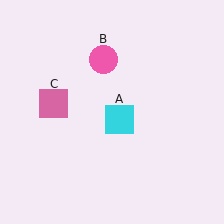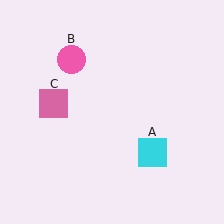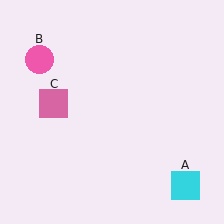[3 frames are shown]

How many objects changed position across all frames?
2 objects changed position: cyan square (object A), pink circle (object B).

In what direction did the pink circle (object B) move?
The pink circle (object B) moved left.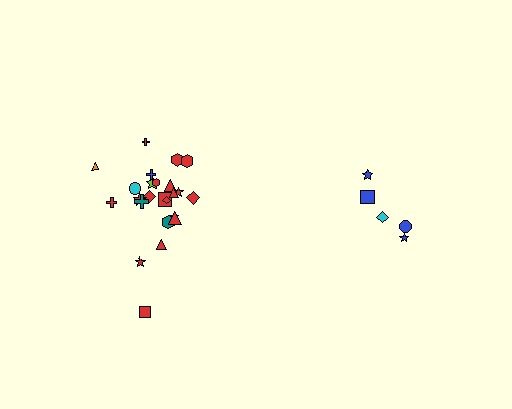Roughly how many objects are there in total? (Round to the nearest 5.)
Roughly 30 objects in total.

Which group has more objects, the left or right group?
The left group.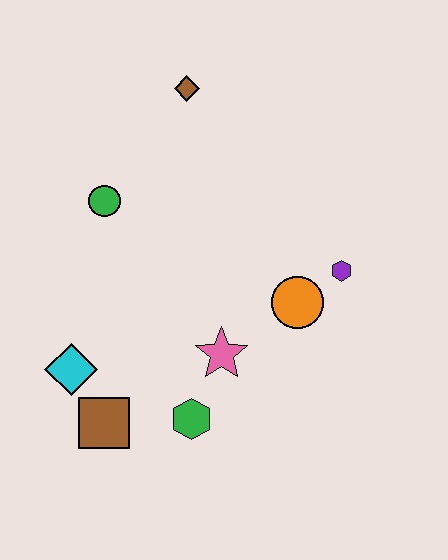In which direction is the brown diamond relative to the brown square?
The brown diamond is above the brown square.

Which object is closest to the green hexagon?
The pink star is closest to the green hexagon.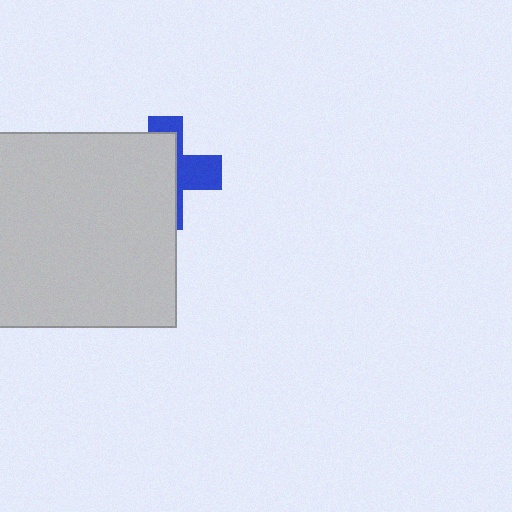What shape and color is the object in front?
The object in front is a light gray rectangle.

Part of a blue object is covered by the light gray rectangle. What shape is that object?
It is a cross.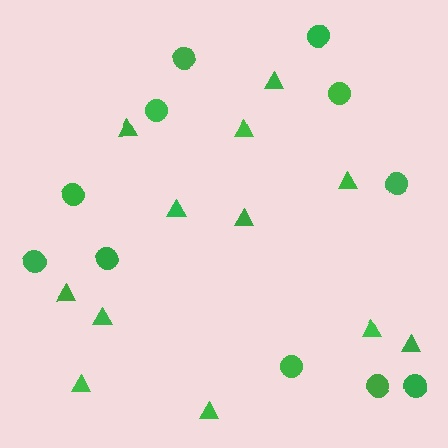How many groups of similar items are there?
There are 2 groups: one group of triangles (12) and one group of circles (11).